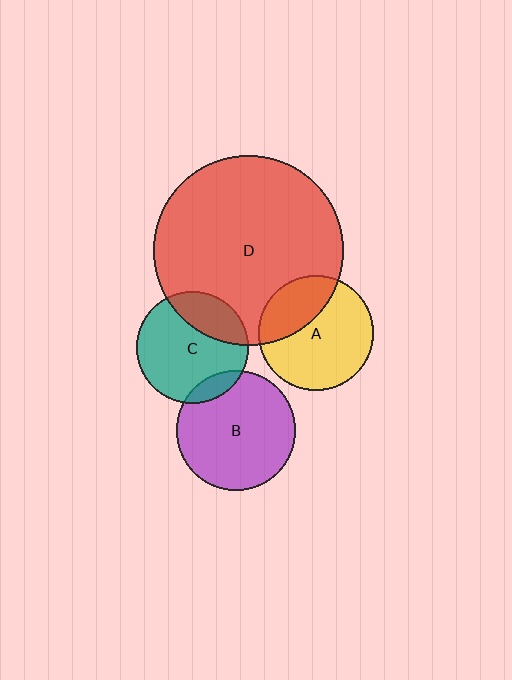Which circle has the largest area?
Circle D (red).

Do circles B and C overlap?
Yes.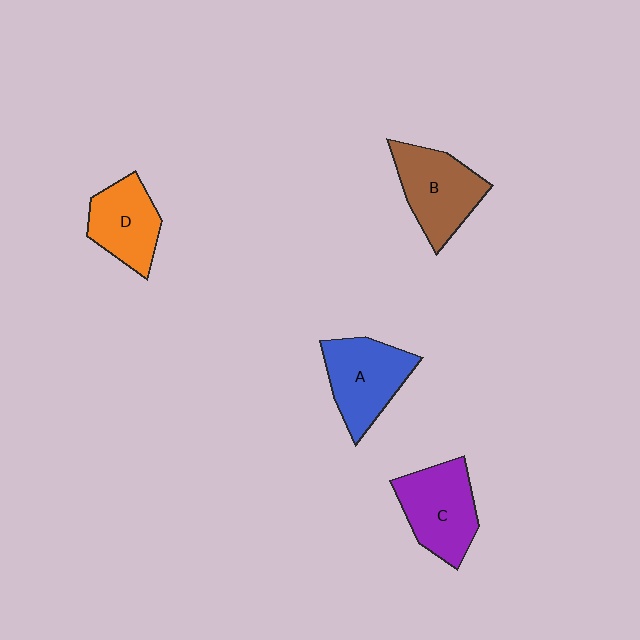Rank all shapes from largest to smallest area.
From largest to smallest: C (purple), B (brown), A (blue), D (orange).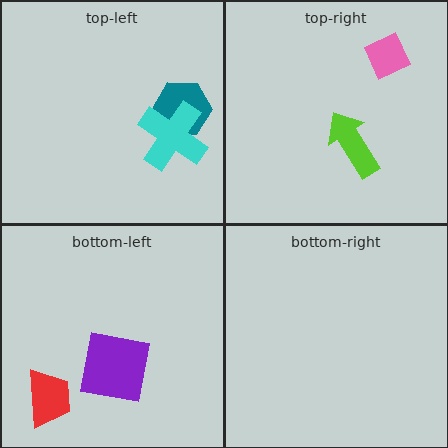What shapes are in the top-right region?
The lime arrow, the pink diamond.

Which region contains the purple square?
The bottom-left region.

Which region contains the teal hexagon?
The top-left region.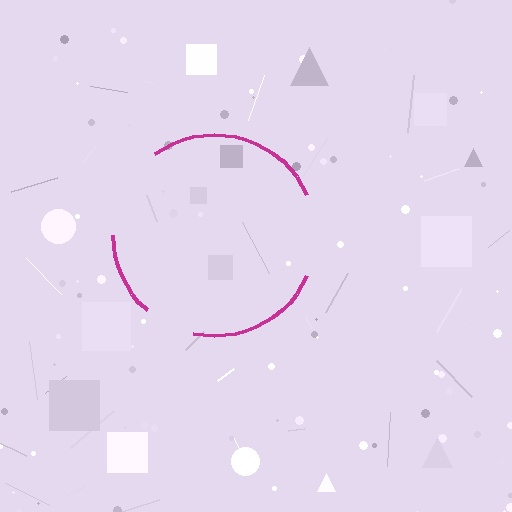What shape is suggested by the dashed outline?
The dashed outline suggests a circle.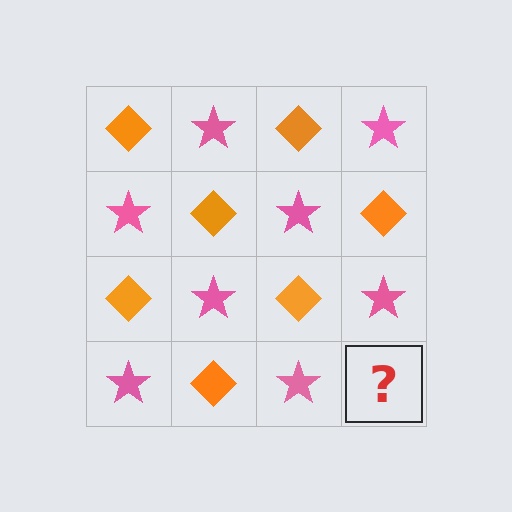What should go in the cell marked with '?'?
The missing cell should contain an orange diamond.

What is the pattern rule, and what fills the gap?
The rule is that it alternates orange diamond and pink star in a checkerboard pattern. The gap should be filled with an orange diamond.